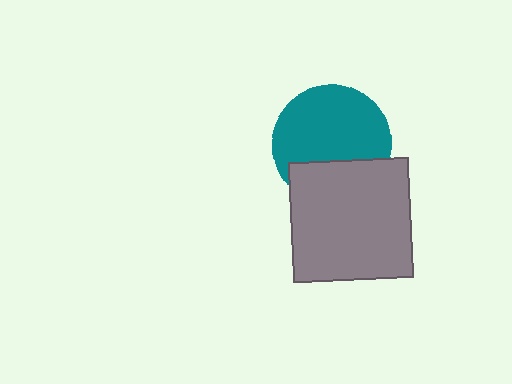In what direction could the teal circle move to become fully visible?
The teal circle could move up. That would shift it out from behind the gray square entirely.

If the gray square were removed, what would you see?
You would see the complete teal circle.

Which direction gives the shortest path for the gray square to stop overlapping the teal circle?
Moving down gives the shortest separation.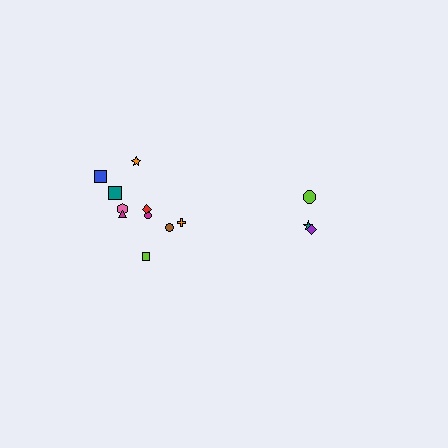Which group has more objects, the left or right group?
The left group.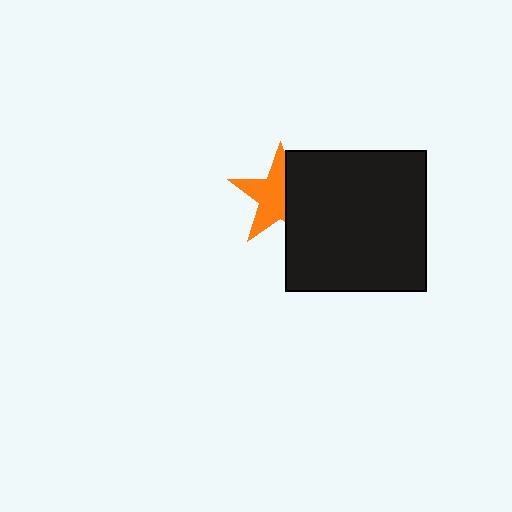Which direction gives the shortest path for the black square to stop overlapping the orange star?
Moving right gives the shortest separation.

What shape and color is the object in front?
The object in front is a black square.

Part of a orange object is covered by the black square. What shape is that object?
It is a star.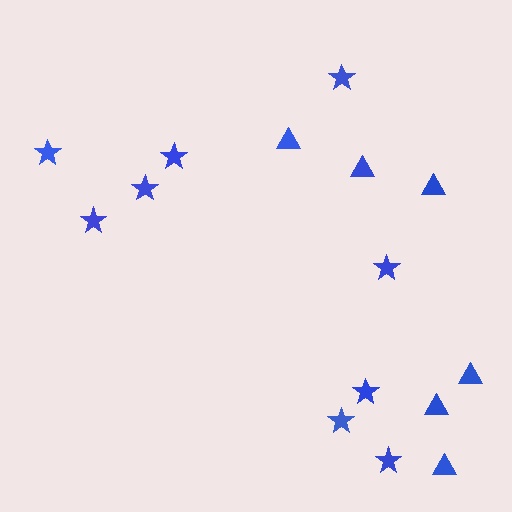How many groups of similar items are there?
There are 2 groups: one group of triangles (6) and one group of stars (9).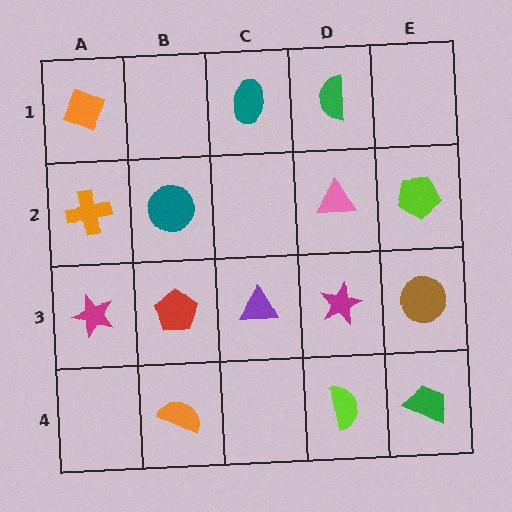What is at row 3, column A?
A magenta star.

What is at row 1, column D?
A green semicircle.